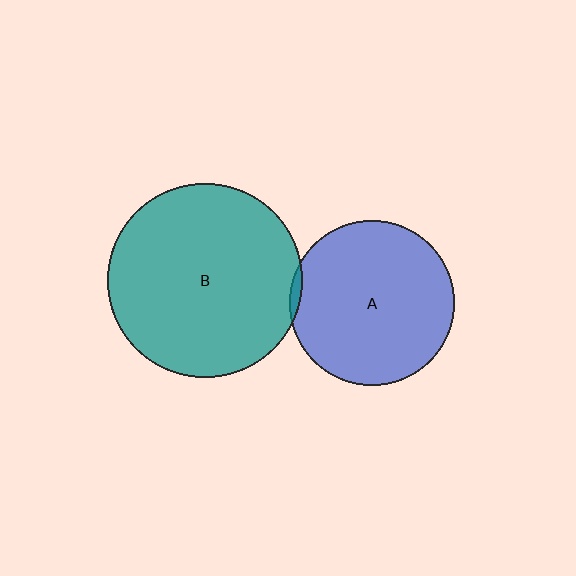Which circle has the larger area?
Circle B (teal).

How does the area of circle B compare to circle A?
Approximately 1.4 times.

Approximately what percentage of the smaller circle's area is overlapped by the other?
Approximately 5%.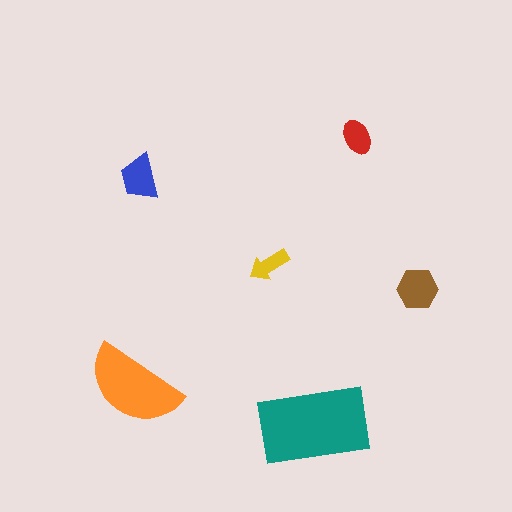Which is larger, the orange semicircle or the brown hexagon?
The orange semicircle.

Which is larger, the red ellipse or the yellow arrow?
The red ellipse.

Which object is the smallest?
The yellow arrow.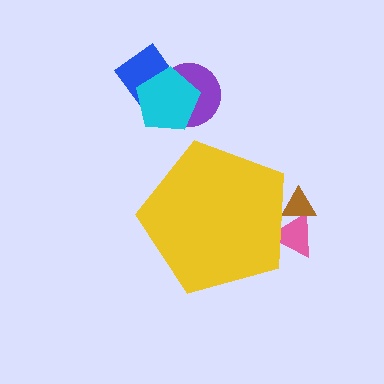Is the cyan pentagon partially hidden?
No, the cyan pentagon is fully visible.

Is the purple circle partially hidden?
No, the purple circle is fully visible.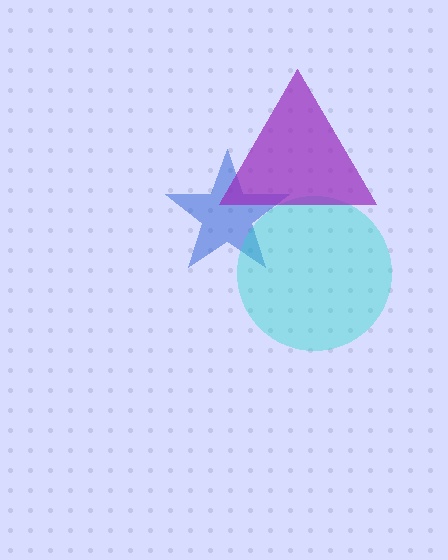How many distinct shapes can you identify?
There are 3 distinct shapes: a blue star, a cyan circle, a purple triangle.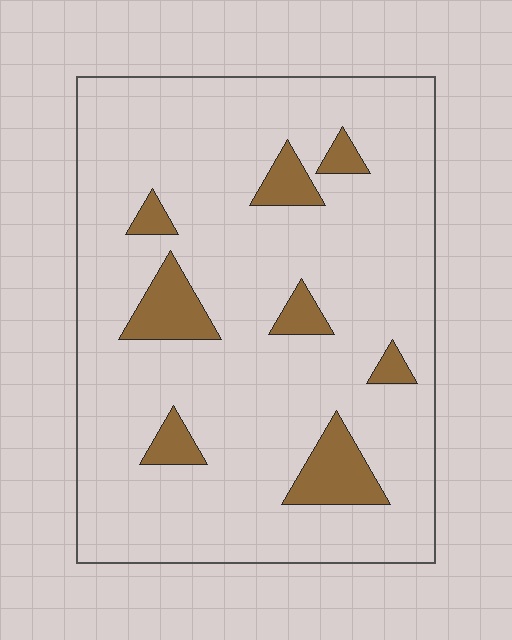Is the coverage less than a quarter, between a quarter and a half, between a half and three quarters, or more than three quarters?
Less than a quarter.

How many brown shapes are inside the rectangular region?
8.